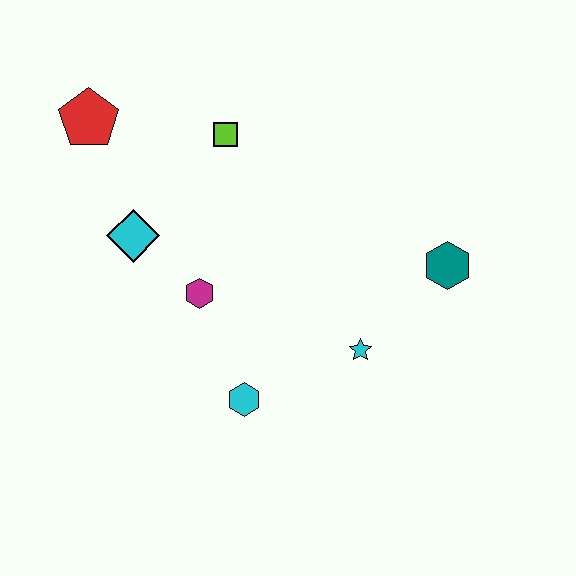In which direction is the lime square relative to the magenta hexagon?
The lime square is above the magenta hexagon.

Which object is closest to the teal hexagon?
The cyan star is closest to the teal hexagon.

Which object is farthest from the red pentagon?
The teal hexagon is farthest from the red pentagon.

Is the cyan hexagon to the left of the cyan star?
Yes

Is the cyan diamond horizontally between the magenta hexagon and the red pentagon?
Yes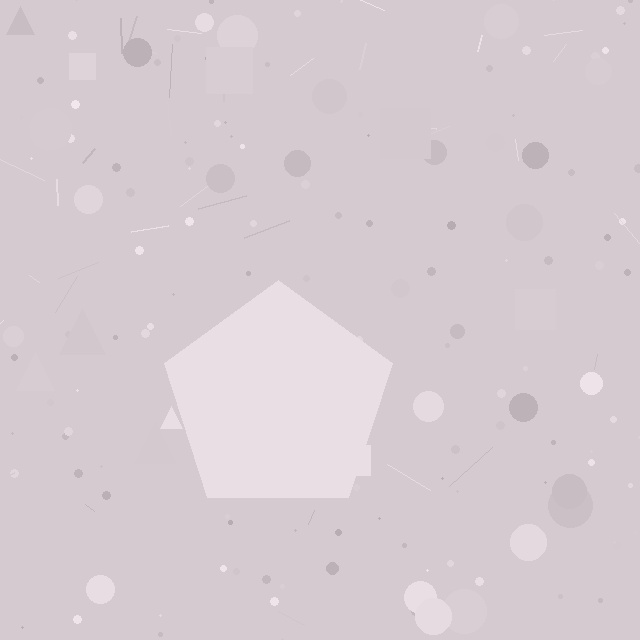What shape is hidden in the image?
A pentagon is hidden in the image.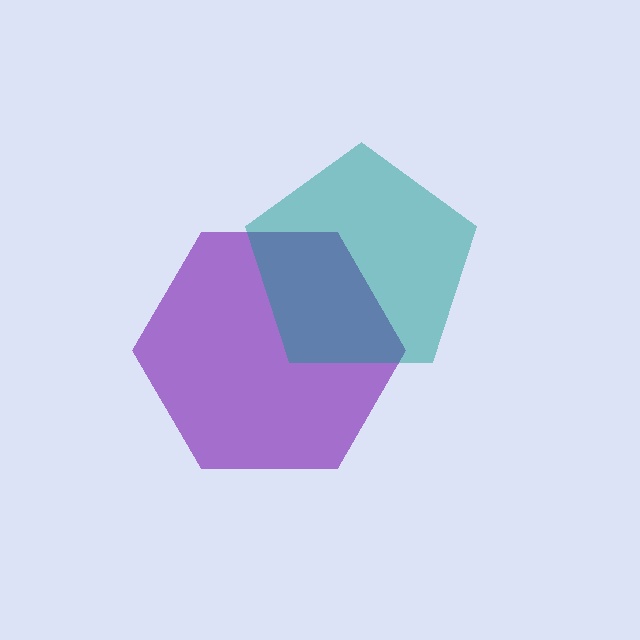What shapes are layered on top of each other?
The layered shapes are: a purple hexagon, a teal pentagon.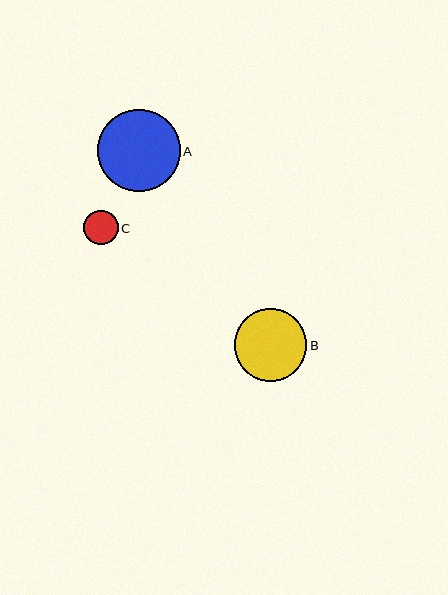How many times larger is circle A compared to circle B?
Circle A is approximately 1.1 times the size of circle B.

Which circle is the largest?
Circle A is the largest with a size of approximately 82 pixels.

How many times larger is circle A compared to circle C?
Circle A is approximately 2.4 times the size of circle C.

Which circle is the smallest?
Circle C is the smallest with a size of approximately 35 pixels.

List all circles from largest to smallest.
From largest to smallest: A, B, C.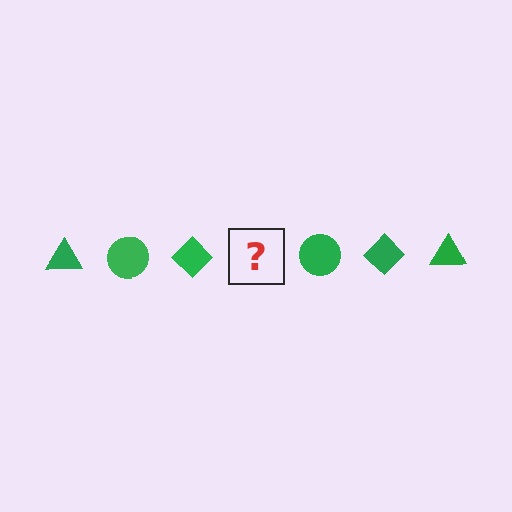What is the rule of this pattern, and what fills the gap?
The rule is that the pattern cycles through triangle, circle, diamond shapes in green. The gap should be filled with a green triangle.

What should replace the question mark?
The question mark should be replaced with a green triangle.